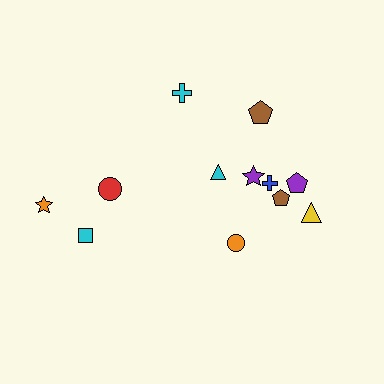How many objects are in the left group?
There are 4 objects.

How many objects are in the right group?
There are 8 objects.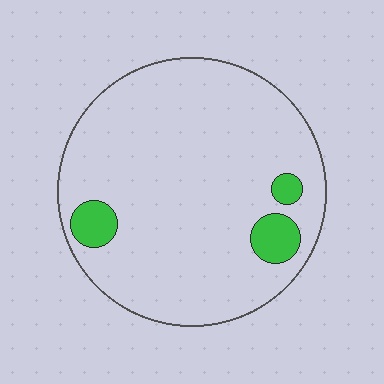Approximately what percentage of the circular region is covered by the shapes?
Approximately 10%.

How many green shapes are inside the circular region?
3.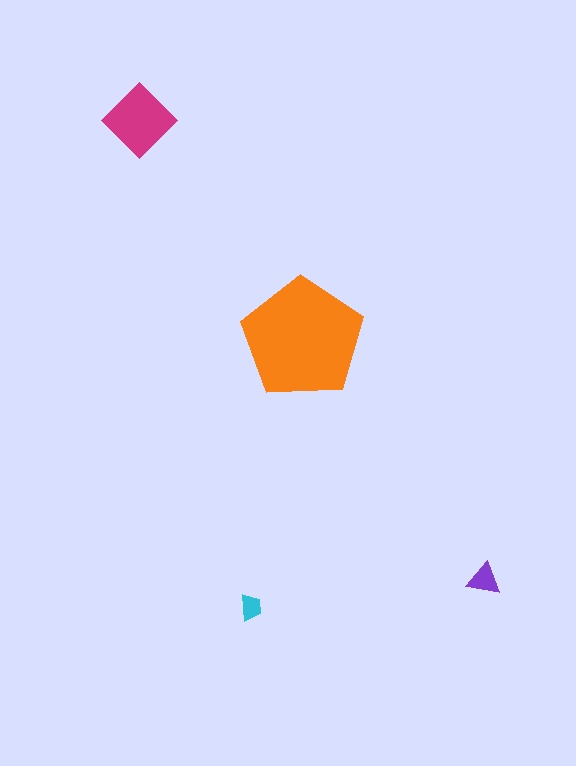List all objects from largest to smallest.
The orange pentagon, the magenta diamond, the purple triangle, the cyan trapezoid.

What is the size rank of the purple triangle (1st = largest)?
3rd.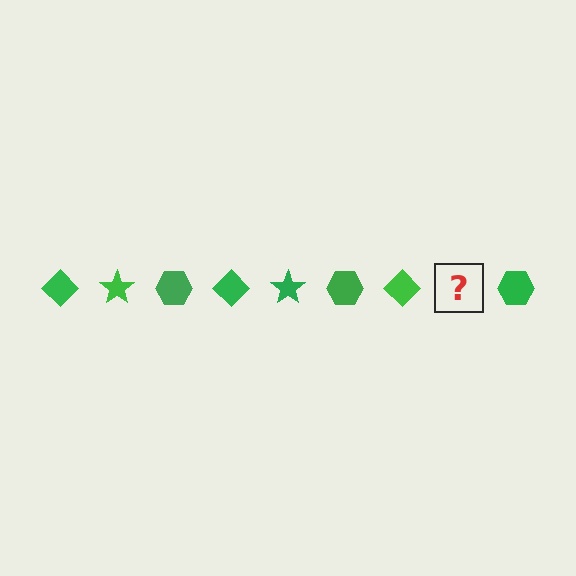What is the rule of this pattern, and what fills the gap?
The rule is that the pattern cycles through diamond, star, hexagon shapes in green. The gap should be filled with a green star.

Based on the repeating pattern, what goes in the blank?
The blank should be a green star.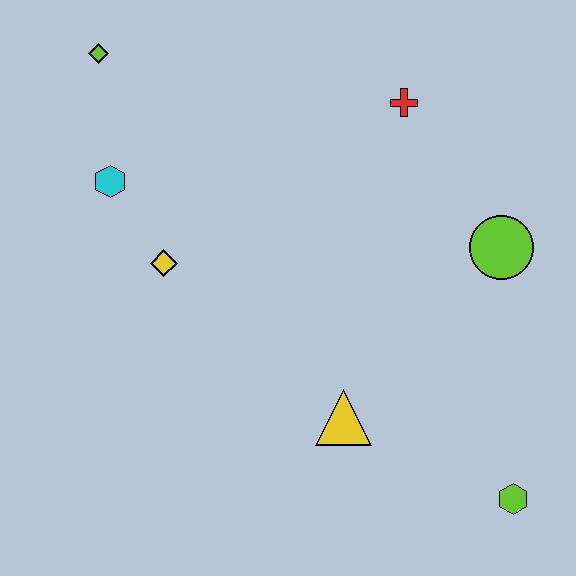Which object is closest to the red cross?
The lime circle is closest to the red cross.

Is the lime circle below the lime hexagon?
No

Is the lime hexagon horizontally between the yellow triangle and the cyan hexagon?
No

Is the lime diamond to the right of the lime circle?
No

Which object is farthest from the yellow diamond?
The lime hexagon is farthest from the yellow diamond.